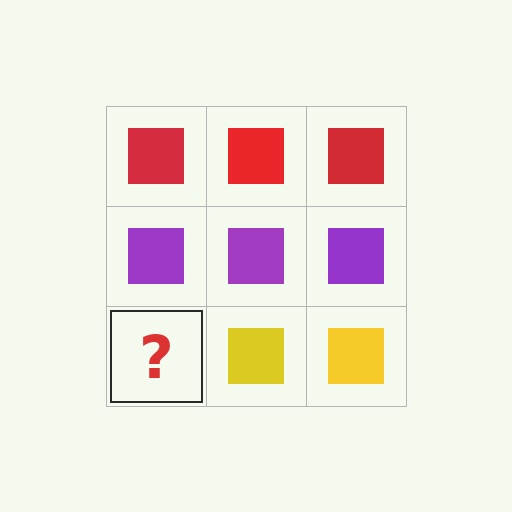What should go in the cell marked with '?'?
The missing cell should contain a yellow square.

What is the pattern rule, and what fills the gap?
The rule is that each row has a consistent color. The gap should be filled with a yellow square.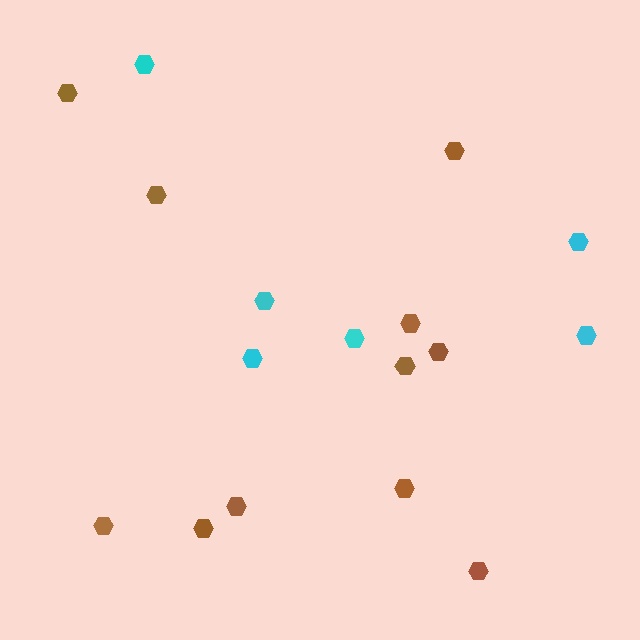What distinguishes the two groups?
There are 2 groups: one group of brown hexagons (11) and one group of cyan hexagons (6).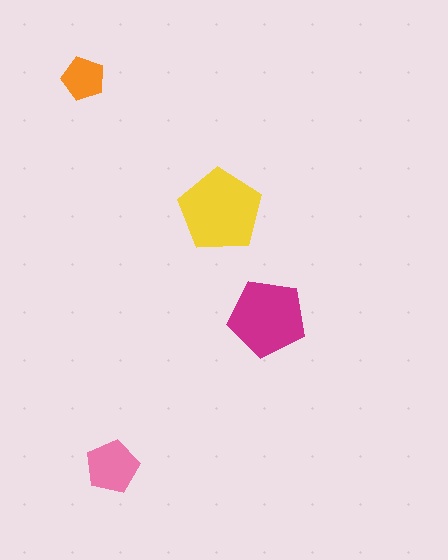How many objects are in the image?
There are 4 objects in the image.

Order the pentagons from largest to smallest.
the yellow one, the magenta one, the pink one, the orange one.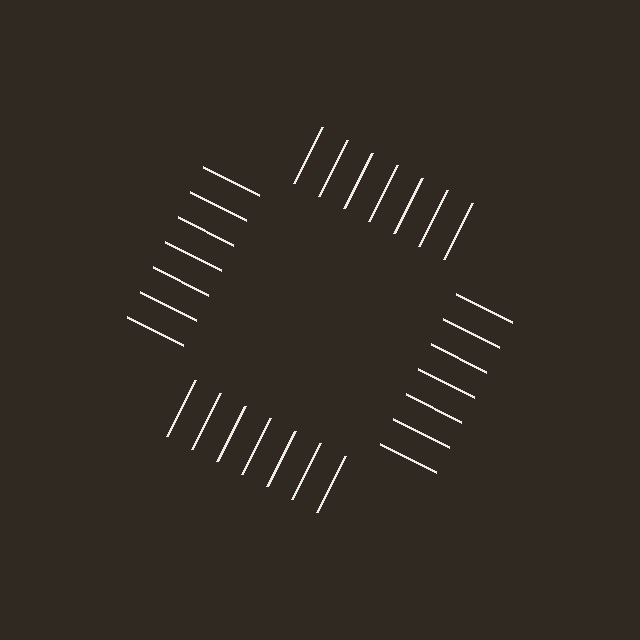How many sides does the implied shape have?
4 sides — the line-ends trace a square.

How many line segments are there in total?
28 — 7 along each of the 4 edges.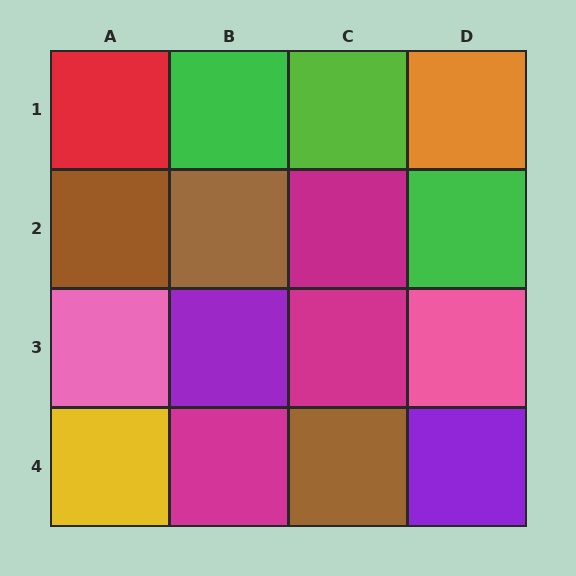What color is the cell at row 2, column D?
Green.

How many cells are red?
1 cell is red.